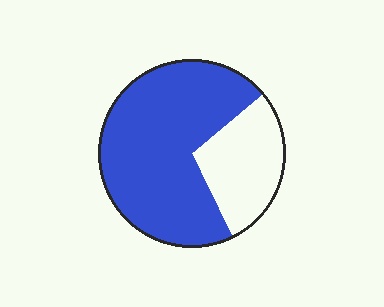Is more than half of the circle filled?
Yes.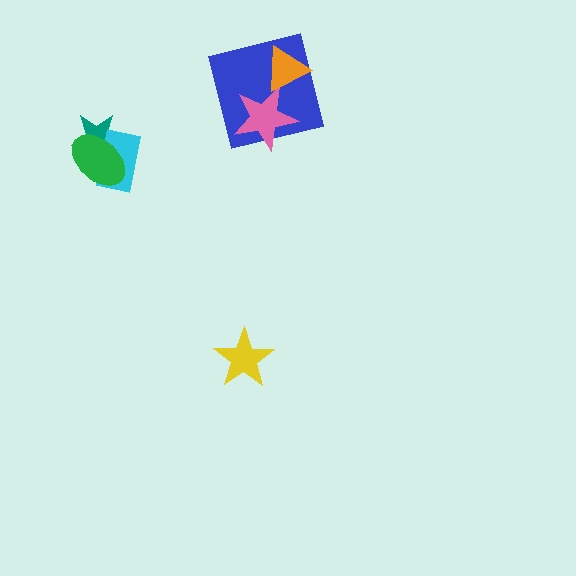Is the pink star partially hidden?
Yes, it is partially covered by another shape.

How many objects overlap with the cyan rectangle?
2 objects overlap with the cyan rectangle.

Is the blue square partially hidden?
Yes, it is partially covered by another shape.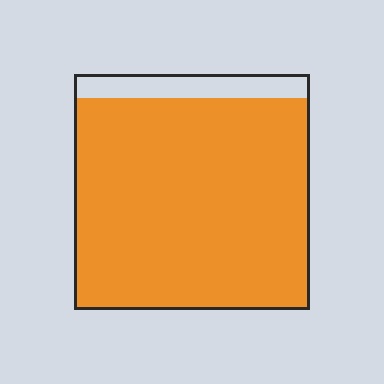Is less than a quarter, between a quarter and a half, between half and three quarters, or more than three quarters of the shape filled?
More than three quarters.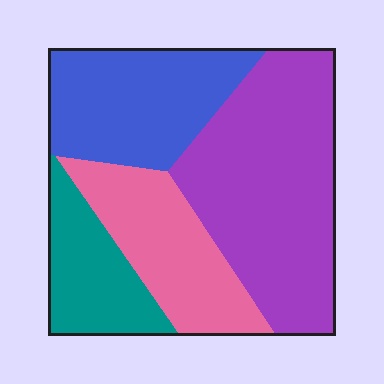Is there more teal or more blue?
Blue.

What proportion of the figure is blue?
Blue takes up about one quarter (1/4) of the figure.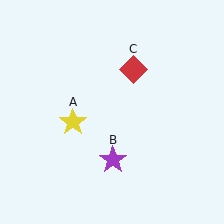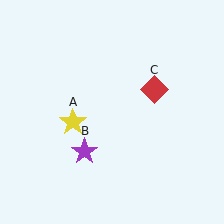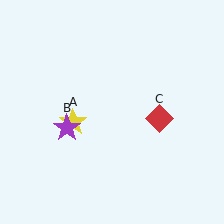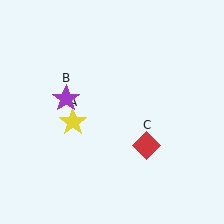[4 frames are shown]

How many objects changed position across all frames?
2 objects changed position: purple star (object B), red diamond (object C).